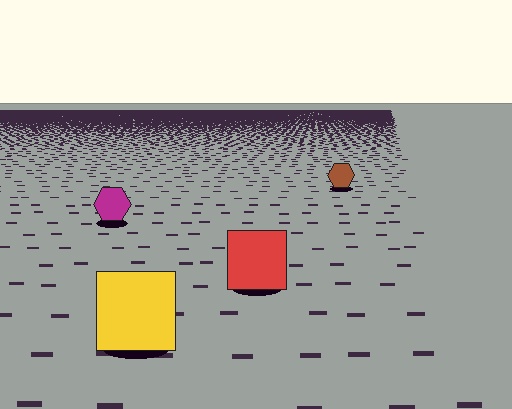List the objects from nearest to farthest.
From nearest to farthest: the yellow square, the red square, the magenta hexagon, the brown hexagon.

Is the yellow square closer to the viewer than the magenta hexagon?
Yes. The yellow square is closer — you can tell from the texture gradient: the ground texture is coarser near it.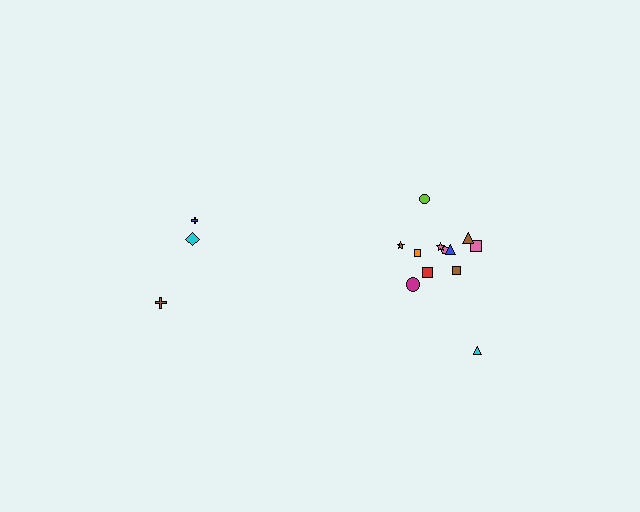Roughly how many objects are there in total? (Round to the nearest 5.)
Roughly 15 objects in total.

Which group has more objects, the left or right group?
The right group.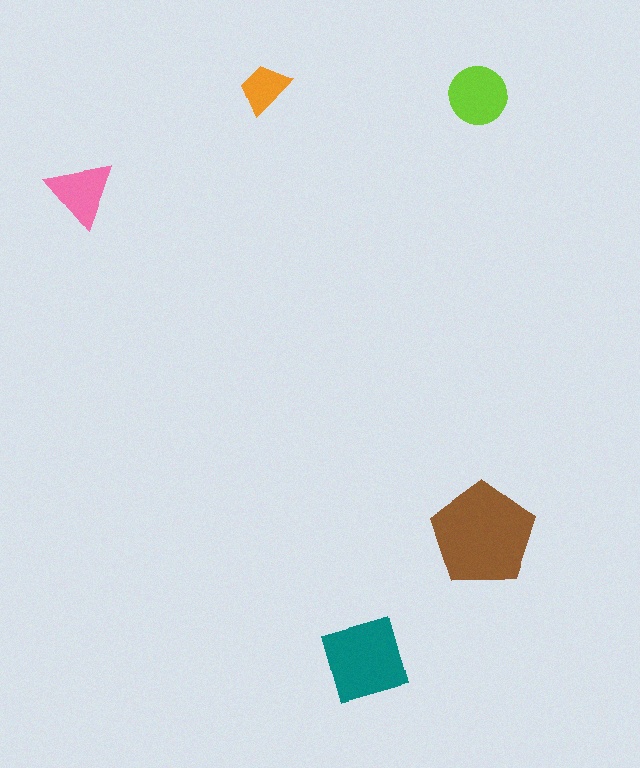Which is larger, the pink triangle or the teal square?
The teal square.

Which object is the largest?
The brown pentagon.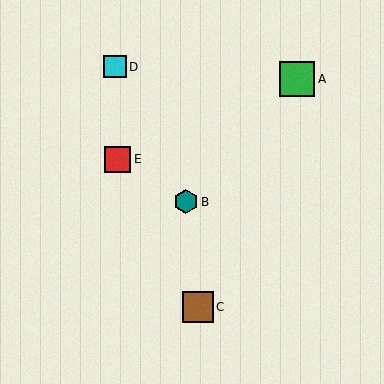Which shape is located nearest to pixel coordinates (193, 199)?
The teal hexagon (labeled B) at (186, 202) is nearest to that location.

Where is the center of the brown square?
The center of the brown square is at (198, 307).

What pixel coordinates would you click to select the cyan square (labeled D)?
Click at (115, 67) to select the cyan square D.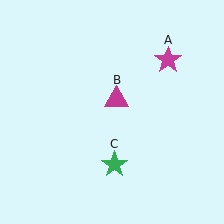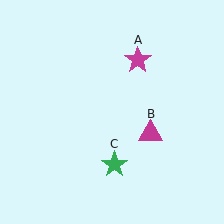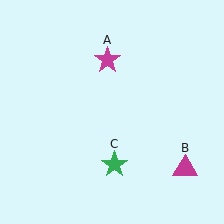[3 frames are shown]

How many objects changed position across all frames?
2 objects changed position: magenta star (object A), magenta triangle (object B).